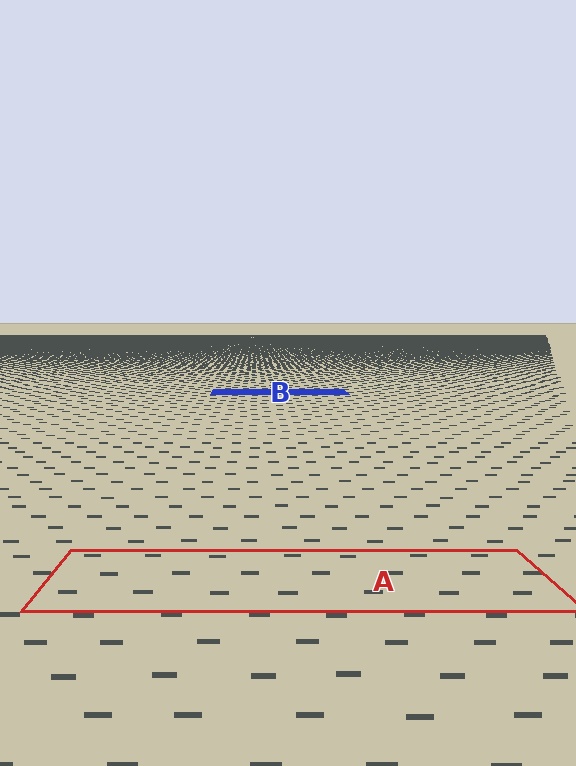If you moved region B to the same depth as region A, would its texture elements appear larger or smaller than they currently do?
They would appear larger. At a closer depth, the same texture elements are projected at a bigger on-screen size.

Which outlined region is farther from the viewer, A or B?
Region B is farther from the viewer — the texture elements inside it appear smaller and more densely packed.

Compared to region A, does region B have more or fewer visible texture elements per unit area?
Region B has more texture elements per unit area — they are packed more densely because it is farther away.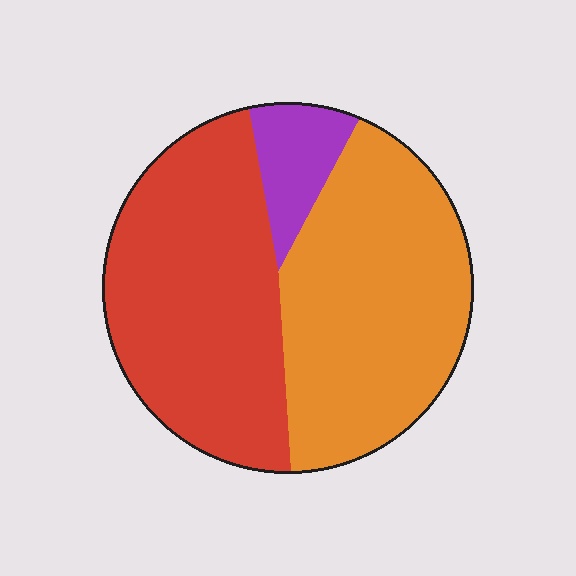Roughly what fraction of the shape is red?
Red covers around 45% of the shape.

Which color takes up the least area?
Purple, at roughly 10%.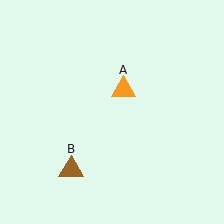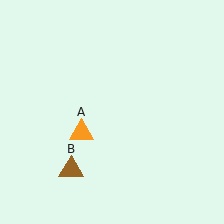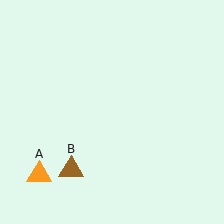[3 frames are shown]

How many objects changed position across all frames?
1 object changed position: orange triangle (object A).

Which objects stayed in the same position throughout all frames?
Brown triangle (object B) remained stationary.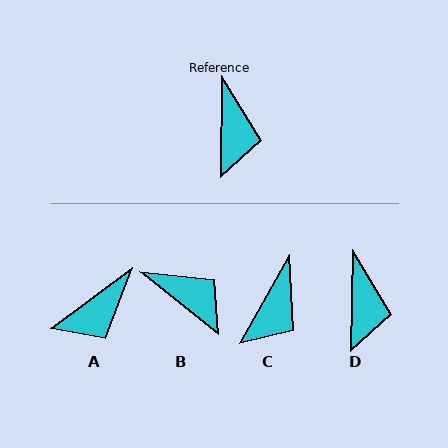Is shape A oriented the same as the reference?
No, it is off by about 53 degrees.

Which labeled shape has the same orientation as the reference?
D.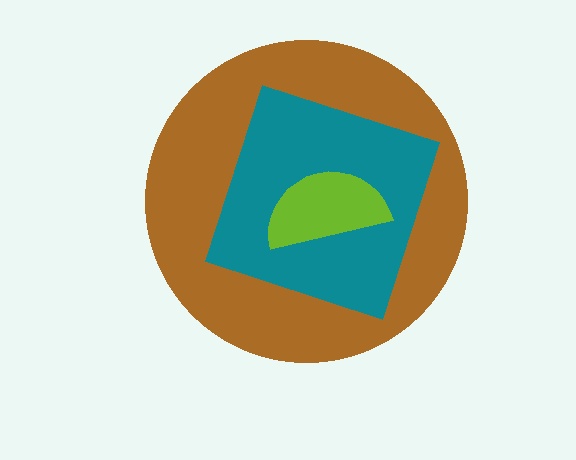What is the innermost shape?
The lime semicircle.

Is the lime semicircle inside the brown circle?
Yes.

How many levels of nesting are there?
3.